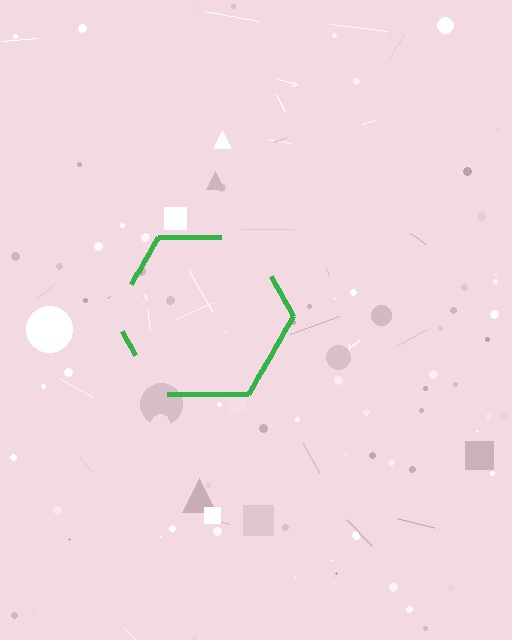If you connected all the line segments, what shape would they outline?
They would outline a hexagon.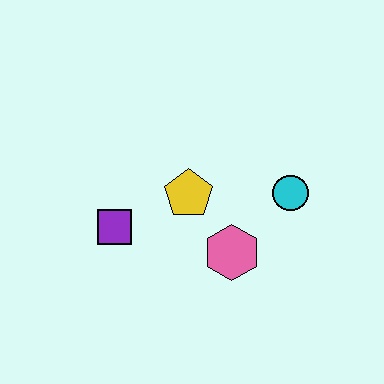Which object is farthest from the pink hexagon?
The purple square is farthest from the pink hexagon.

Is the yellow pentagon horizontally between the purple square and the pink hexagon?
Yes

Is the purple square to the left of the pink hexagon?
Yes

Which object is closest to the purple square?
The yellow pentagon is closest to the purple square.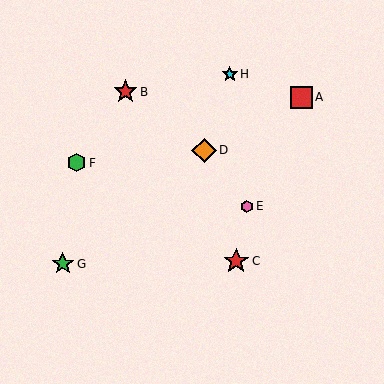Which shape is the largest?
The red star (labeled C) is the largest.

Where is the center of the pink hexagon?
The center of the pink hexagon is at (247, 206).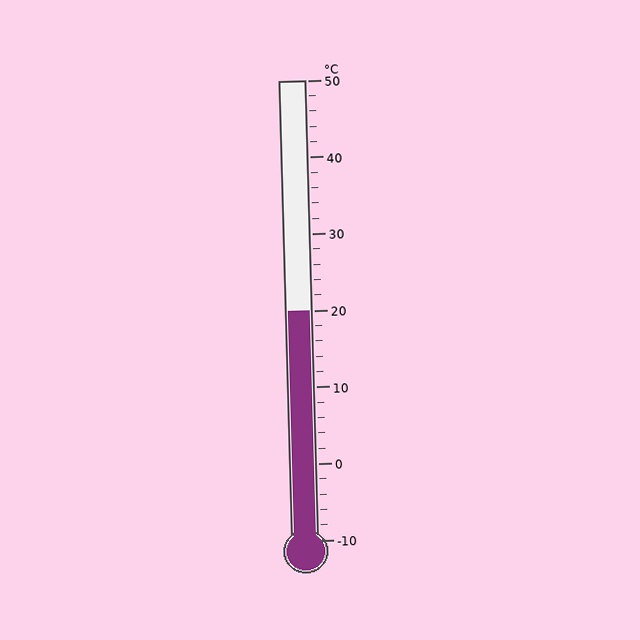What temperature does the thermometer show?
The thermometer shows approximately 20°C.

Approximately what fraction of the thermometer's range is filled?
The thermometer is filled to approximately 50% of its range.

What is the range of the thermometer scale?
The thermometer scale ranges from -10°C to 50°C.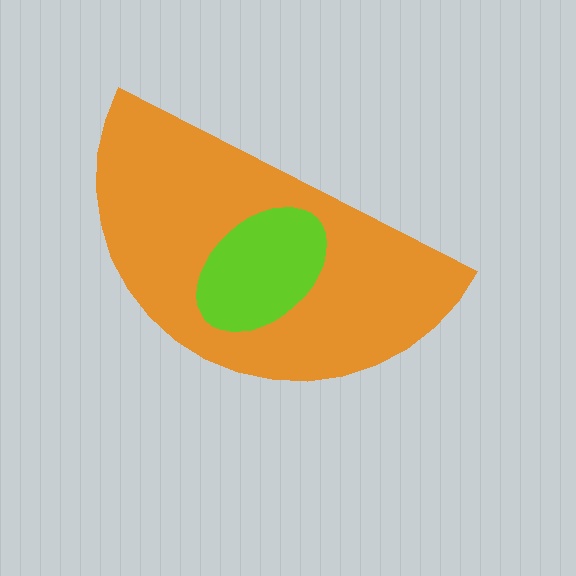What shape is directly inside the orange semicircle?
The lime ellipse.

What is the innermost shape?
The lime ellipse.